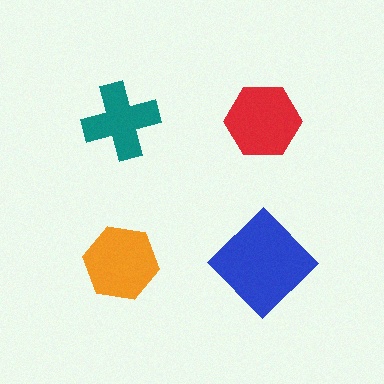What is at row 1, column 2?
A red hexagon.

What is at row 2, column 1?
An orange hexagon.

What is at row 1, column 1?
A teal cross.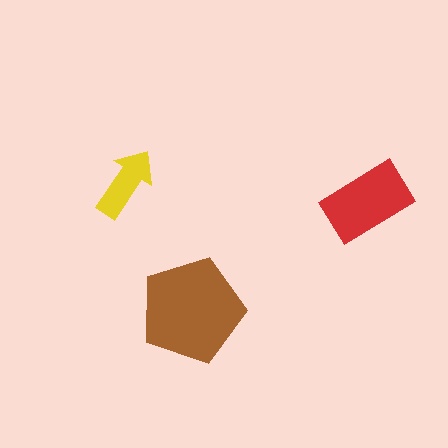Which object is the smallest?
The yellow arrow.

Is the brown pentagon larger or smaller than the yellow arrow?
Larger.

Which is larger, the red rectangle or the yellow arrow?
The red rectangle.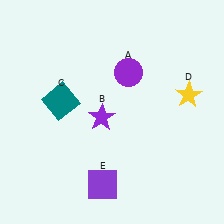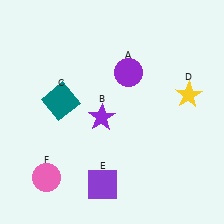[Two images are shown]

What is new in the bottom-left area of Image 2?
A pink circle (F) was added in the bottom-left area of Image 2.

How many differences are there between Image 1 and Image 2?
There is 1 difference between the two images.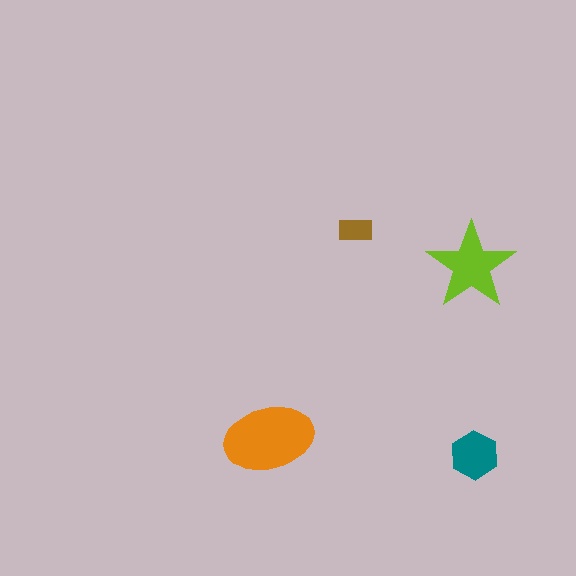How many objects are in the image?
There are 4 objects in the image.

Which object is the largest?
The orange ellipse.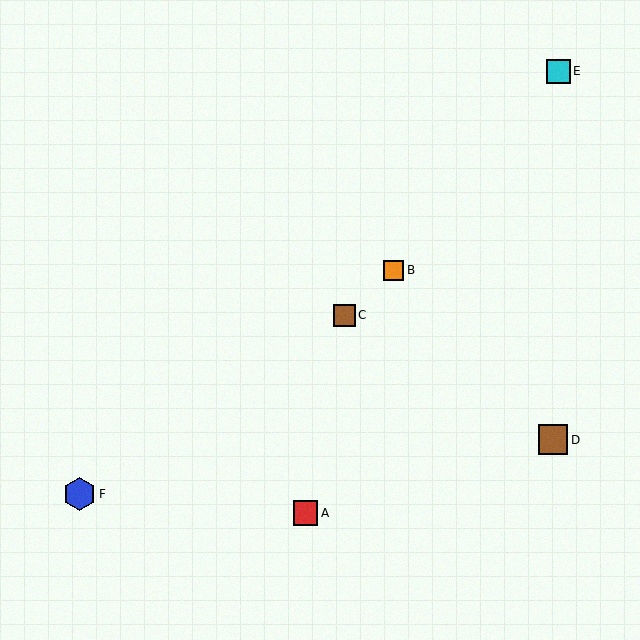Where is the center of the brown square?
The center of the brown square is at (553, 440).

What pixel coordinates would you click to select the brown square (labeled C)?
Click at (345, 315) to select the brown square C.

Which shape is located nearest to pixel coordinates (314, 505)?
The red square (labeled A) at (306, 513) is nearest to that location.